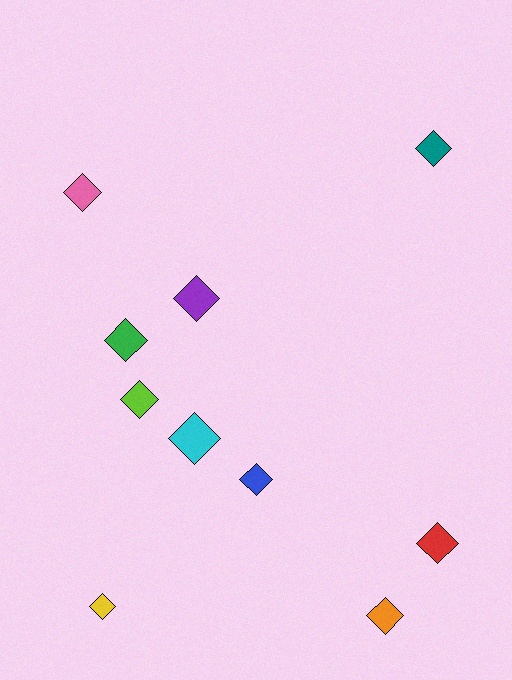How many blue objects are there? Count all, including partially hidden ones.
There is 1 blue object.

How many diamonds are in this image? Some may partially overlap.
There are 10 diamonds.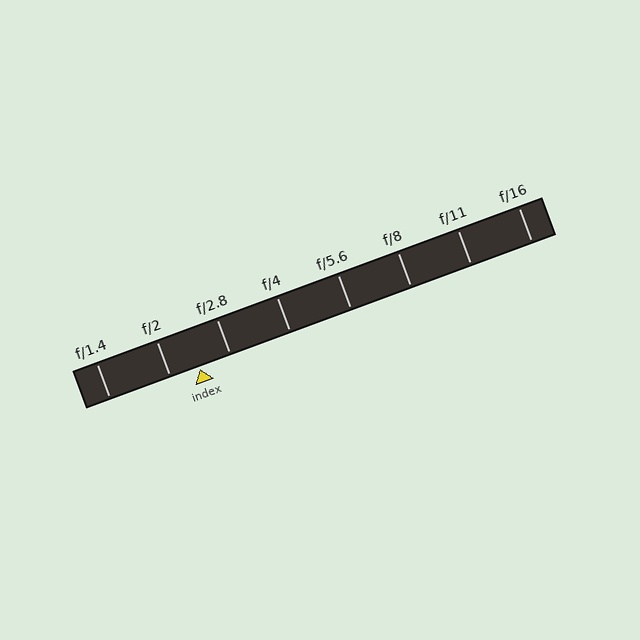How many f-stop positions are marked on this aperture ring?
There are 8 f-stop positions marked.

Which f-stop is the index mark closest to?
The index mark is closest to f/2.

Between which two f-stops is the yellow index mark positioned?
The index mark is between f/2 and f/2.8.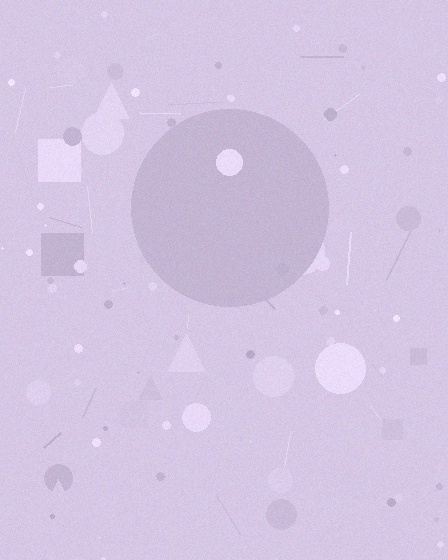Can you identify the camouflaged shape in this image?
The camouflaged shape is a circle.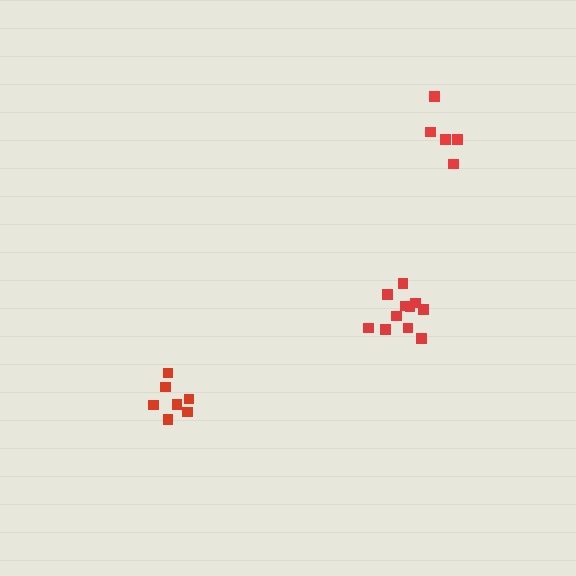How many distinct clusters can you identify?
There are 3 distinct clusters.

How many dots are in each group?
Group 1: 7 dots, Group 2: 5 dots, Group 3: 11 dots (23 total).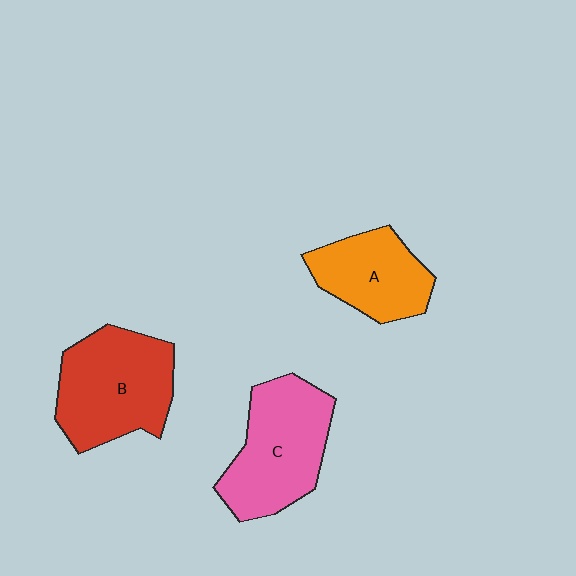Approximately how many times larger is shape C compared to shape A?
Approximately 1.4 times.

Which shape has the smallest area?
Shape A (orange).